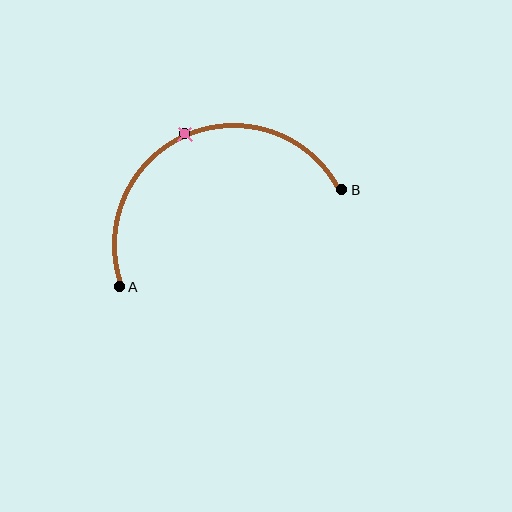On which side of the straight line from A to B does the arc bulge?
The arc bulges above the straight line connecting A and B.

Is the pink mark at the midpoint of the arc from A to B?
Yes. The pink mark lies on the arc at equal arc-length from both A and B — it is the arc midpoint.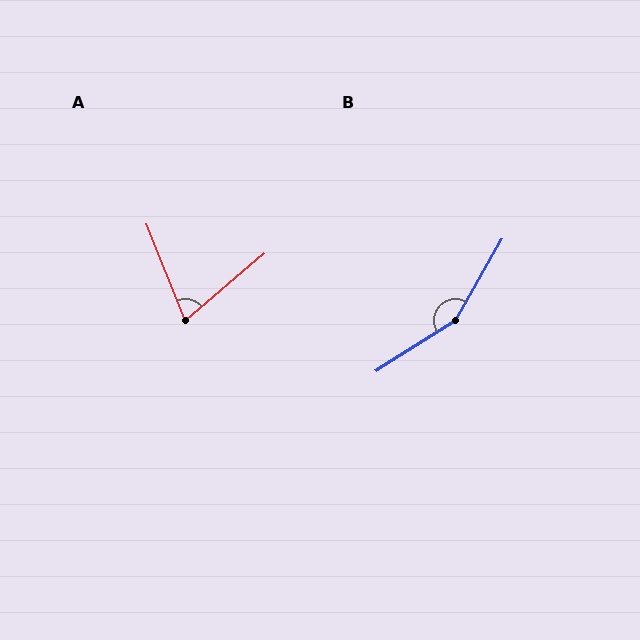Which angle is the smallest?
A, at approximately 72 degrees.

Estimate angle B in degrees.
Approximately 152 degrees.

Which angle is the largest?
B, at approximately 152 degrees.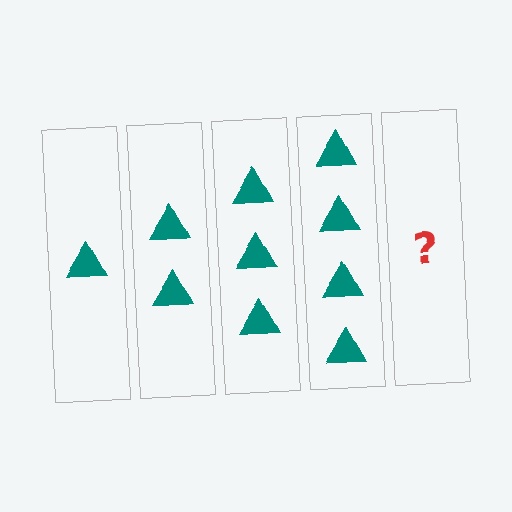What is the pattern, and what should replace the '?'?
The pattern is that each step adds one more triangle. The '?' should be 5 triangles.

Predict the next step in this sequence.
The next step is 5 triangles.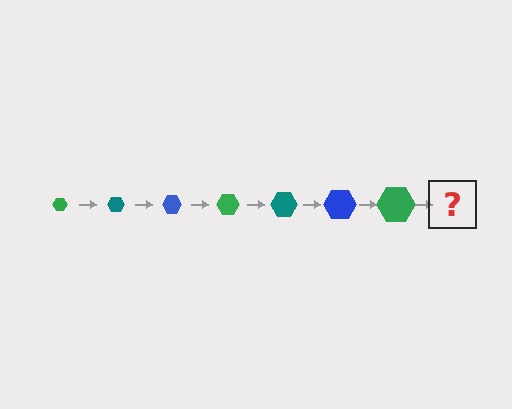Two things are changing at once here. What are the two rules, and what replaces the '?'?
The two rules are that the hexagon grows larger each step and the color cycles through green, teal, and blue. The '?' should be a teal hexagon, larger than the previous one.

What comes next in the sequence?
The next element should be a teal hexagon, larger than the previous one.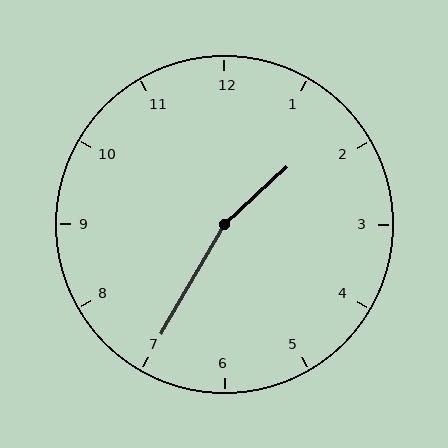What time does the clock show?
1:35.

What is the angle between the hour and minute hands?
Approximately 162 degrees.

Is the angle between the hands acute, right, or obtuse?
It is obtuse.